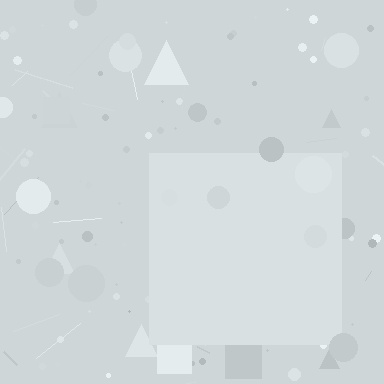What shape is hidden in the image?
A square is hidden in the image.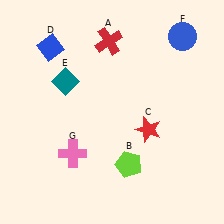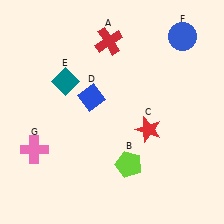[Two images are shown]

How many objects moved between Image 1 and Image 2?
2 objects moved between the two images.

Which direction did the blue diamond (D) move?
The blue diamond (D) moved down.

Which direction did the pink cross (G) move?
The pink cross (G) moved left.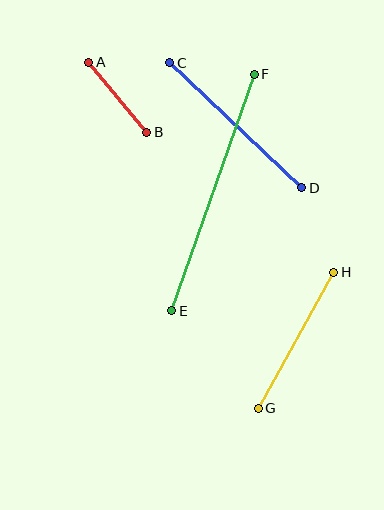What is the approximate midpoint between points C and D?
The midpoint is at approximately (236, 125) pixels.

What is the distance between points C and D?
The distance is approximately 182 pixels.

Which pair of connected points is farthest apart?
Points E and F are farthest apart.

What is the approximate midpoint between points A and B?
The midpoint is at approximately (118, 97) pixels.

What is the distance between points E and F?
The distance is approximately 250 pixels.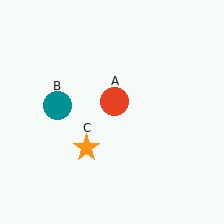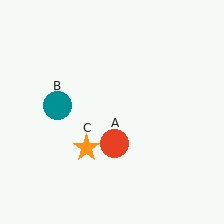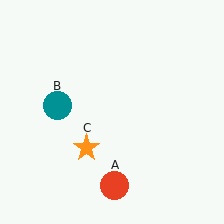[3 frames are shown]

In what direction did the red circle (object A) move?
The red circle (object A) moved down.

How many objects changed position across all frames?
1 object changed position: red circle (object A).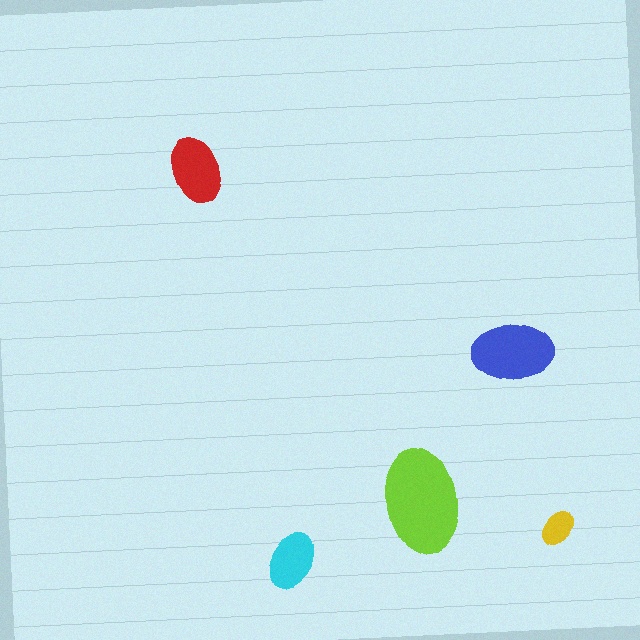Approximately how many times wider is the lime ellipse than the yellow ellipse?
About 3 times wider.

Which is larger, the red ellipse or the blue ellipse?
The blue one.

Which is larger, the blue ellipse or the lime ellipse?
The lime one.